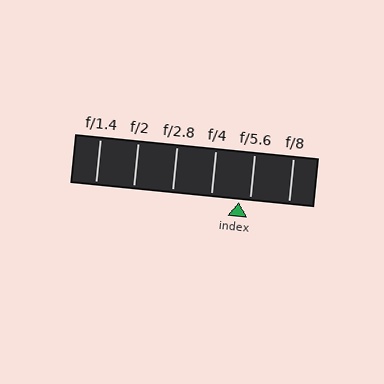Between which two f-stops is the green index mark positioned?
The index mark is between f/4 and f/5.6.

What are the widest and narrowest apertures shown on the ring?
The widest aperture shown is f/1.4 and the narrowest is f/8.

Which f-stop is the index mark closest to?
The index mark is closest to f/5.6.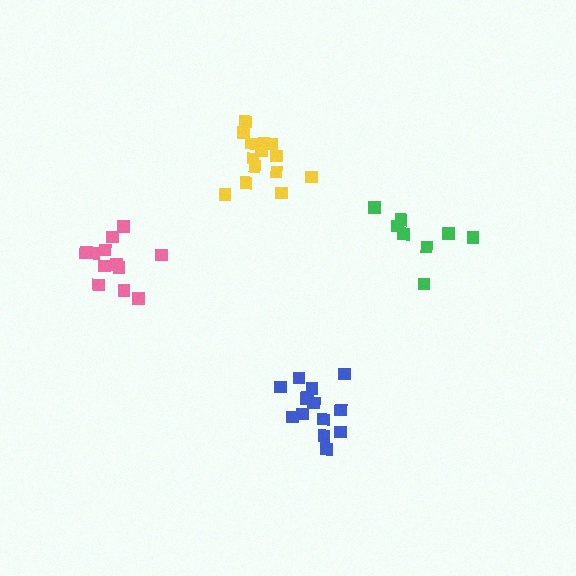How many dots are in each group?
Group 1: 14 dots, Group 2: 12 dots, Group 3: 14 dots, Group 4: 8 dots (48 total).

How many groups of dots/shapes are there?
There are 4 groups.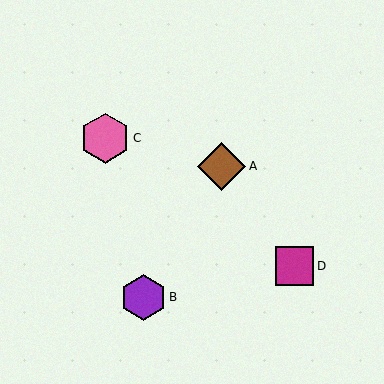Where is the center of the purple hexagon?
The center of the purple hexagon is at (144, 297).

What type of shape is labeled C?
Shape C is a pink hexagon.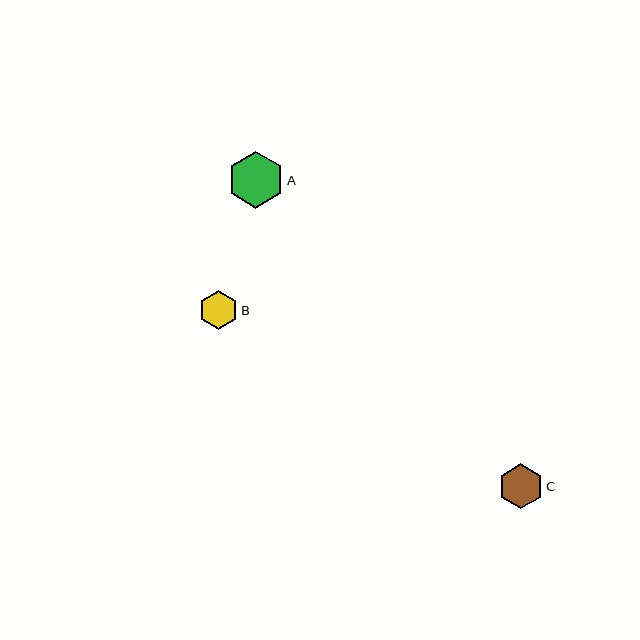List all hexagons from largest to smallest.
From largest to smallest: A, C, B.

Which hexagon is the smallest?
Hexagon B is the smallest with a size of approximately 39 pixels.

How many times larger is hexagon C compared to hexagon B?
Hexagon C is approximately 1.1 times the size of hexagon B.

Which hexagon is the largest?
Hexagon A is the largest with a size of approximately 57 pixels.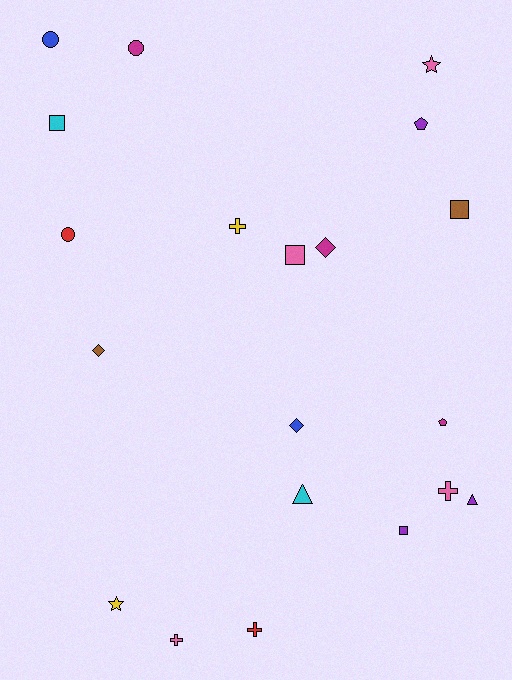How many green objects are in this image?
There are no green objects.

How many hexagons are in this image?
There are no hexagons.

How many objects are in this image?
There are 20 objects.